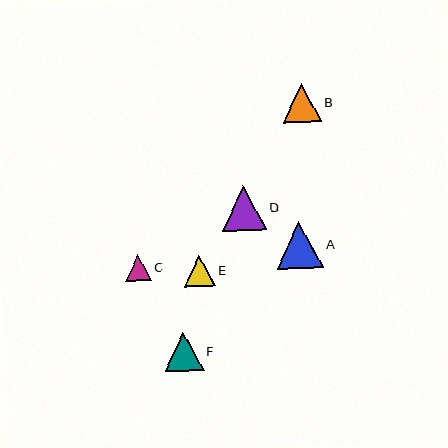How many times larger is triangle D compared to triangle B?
Triangle D is approximately 1.2 times the size of triangle B.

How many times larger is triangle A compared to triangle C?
Triangle A is approximately 1.8 times the size of triangle C.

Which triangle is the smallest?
Triangle C is the smallest with a size of approximately 26 pixels.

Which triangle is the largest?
Triangle A is the largest with a size of approximately 47 pixels.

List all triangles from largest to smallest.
From largest to smallest: A, D, F, B, E, C.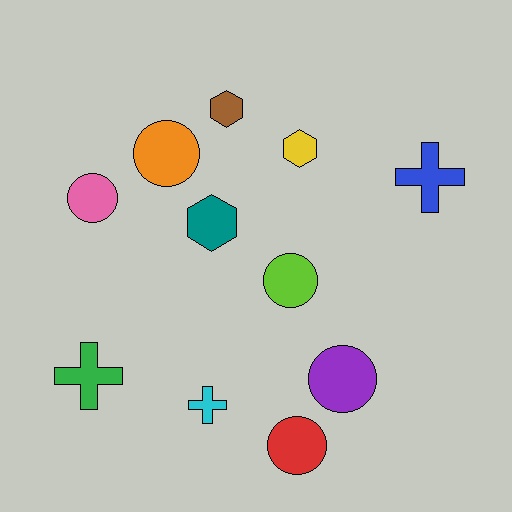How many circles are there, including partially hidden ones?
There are 5 circles.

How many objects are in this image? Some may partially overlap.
There are 11 objects.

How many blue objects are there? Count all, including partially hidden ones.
There is 1 blue object.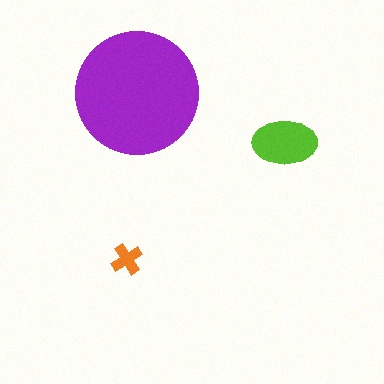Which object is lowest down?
The orange cross is bottommost.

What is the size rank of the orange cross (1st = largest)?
3rd.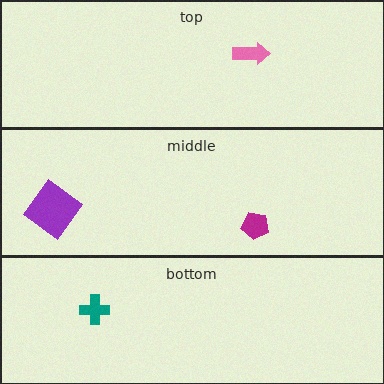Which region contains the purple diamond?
The middle region.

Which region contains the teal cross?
The bottom region.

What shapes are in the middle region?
The magenta pentagon, the purple diamond.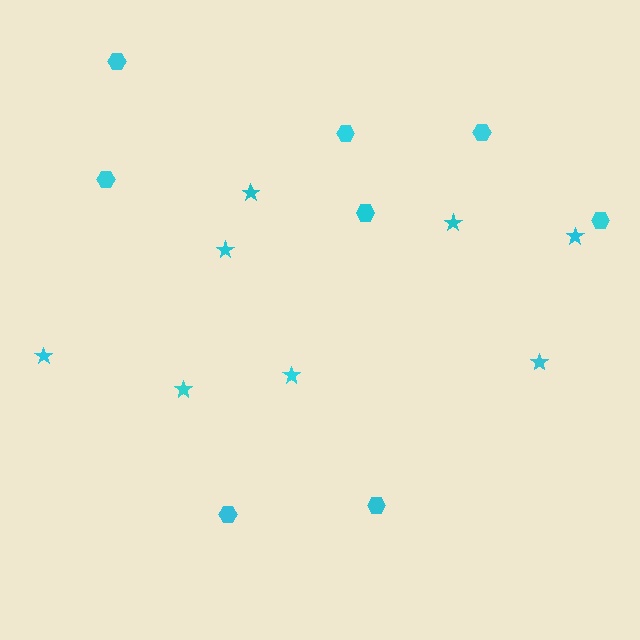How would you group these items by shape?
There are 2 groups: one group of hexagons (8) and one group of stars (8).